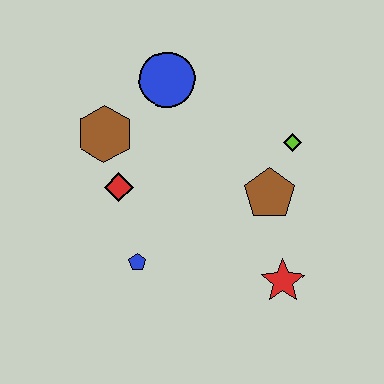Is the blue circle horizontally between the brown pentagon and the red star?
No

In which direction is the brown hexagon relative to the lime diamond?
The brown hexagon is to the left of the lime diamond.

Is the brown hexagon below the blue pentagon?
No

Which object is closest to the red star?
The brown pentagon is closest to the red star.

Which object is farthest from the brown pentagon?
The brown hexagon is farthest from the brown pentagon.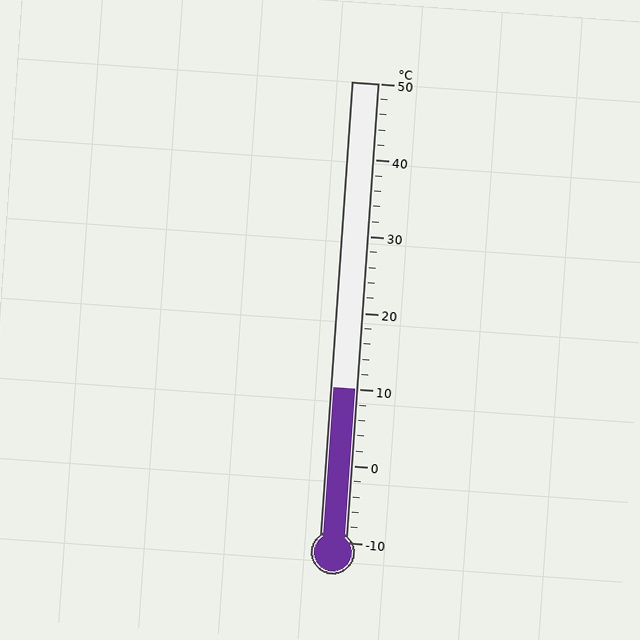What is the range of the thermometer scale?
The thermometer scale ranges from -10°C to 50°C.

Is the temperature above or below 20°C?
The temperature is below 20°C.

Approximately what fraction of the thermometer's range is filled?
The thermometer is filled to approximately 35% of its range.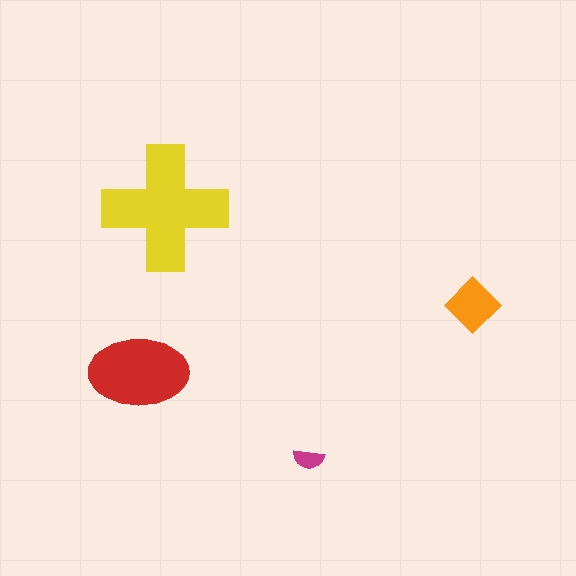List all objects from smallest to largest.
The magenta semicircle, the orange diamond, the red ellipse, the yellow cross.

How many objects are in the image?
There are 4 objects in the image.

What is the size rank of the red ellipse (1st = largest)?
2nd.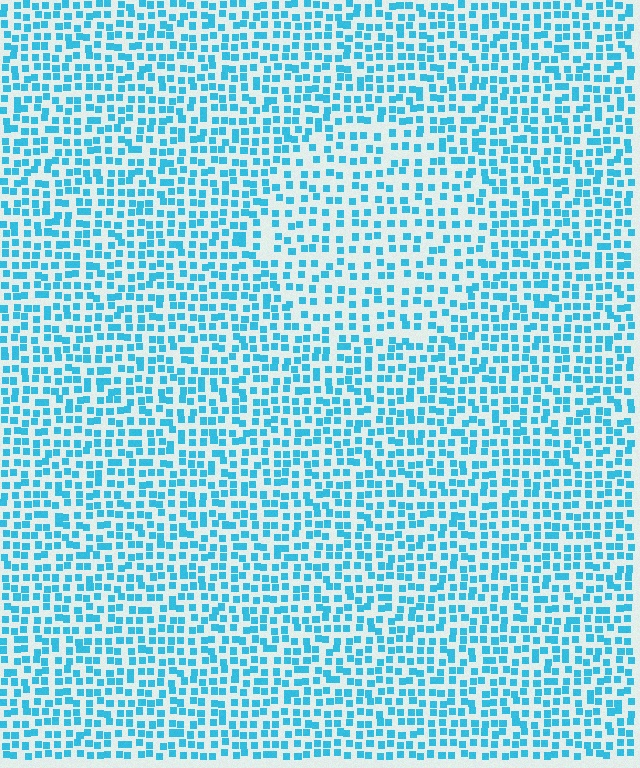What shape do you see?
I see a circle.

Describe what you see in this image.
The image contains small cyan elements arranged at two different densities. A circle-shaped region is visible where the elements are less densely packed than the surrounding area.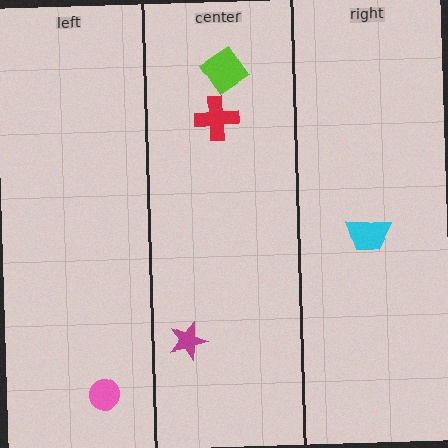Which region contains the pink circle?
The left region.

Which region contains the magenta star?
The center region.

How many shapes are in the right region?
1.